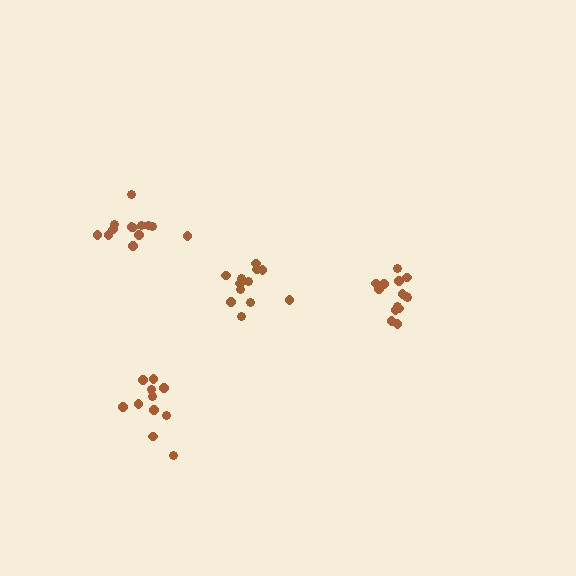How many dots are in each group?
Group 1: 13 dots, Group 2: 11 dots, Group 3: 14 dots, Group 4: 12 dots (50 total).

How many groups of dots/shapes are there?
There are 4 groups.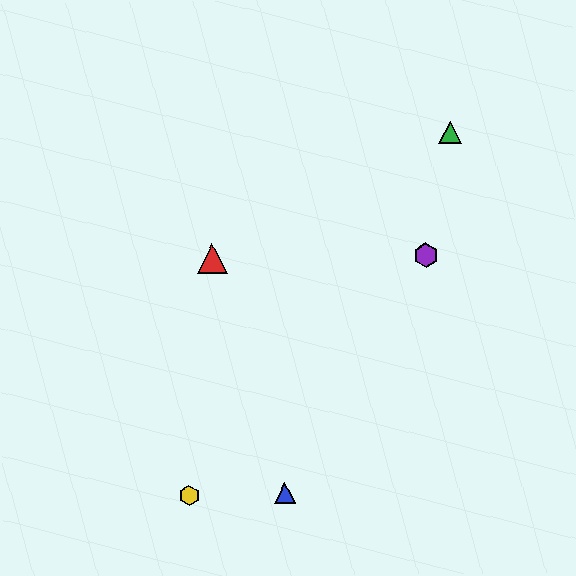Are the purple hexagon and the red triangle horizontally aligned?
Yes, both are at y≈256.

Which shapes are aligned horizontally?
The red triangle, the purple hexagon are aligned horizontally.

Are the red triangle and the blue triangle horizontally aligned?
No, the red triangle is at y≈258 and the blue triangle is at y≈493.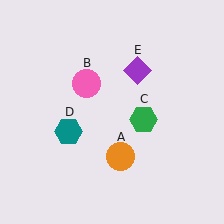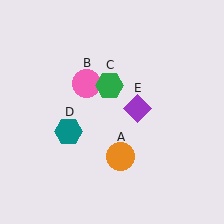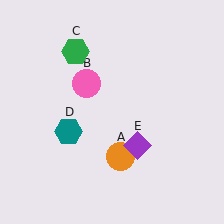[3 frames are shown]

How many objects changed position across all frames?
2 objects changed position: green hexagon (object C), purple diamond (object E).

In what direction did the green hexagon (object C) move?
The green hexagon (object C) moved up and to the left.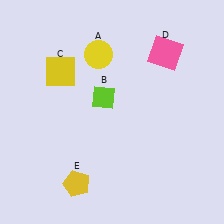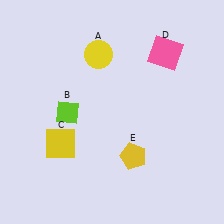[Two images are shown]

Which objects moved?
The objects that moved are: the lime diamond (B), the yellow square (C), the yellow pentagon (E).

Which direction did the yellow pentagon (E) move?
The yellow pentagon (E) moved right.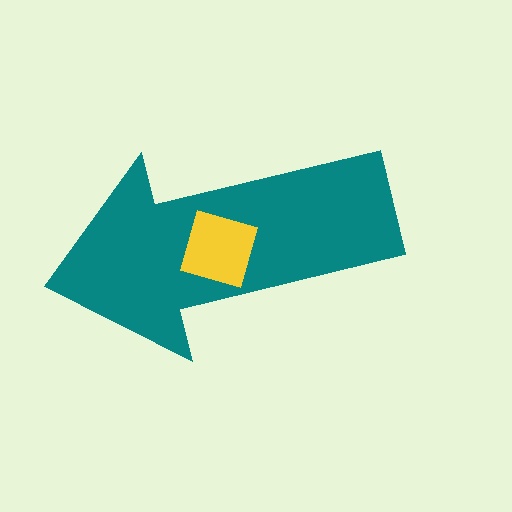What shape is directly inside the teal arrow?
The yellow square.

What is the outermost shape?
The teal arrow.